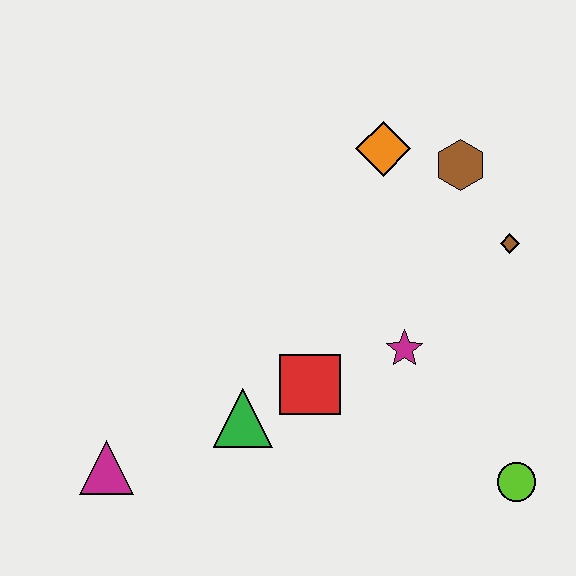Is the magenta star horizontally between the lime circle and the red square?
Yes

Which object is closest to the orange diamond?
The brown hexagon is closest to the orange diamond.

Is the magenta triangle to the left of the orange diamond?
Yes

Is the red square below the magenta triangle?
No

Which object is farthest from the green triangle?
The brown hexagon is farthest from the green triangle.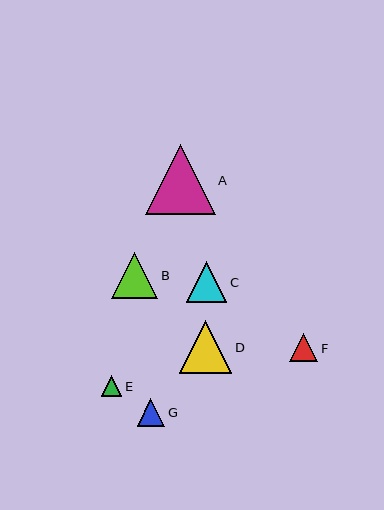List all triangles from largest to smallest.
From largest to smallest: A, D, B, C, G, F, E.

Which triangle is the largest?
Triangle A is the largest with a size of approximately 70 pixels.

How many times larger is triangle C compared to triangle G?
Triangle C is approximately 1.5 times the size of triangle G.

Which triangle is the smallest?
Triangle E is the smallest with a size of approximately 21 pixels.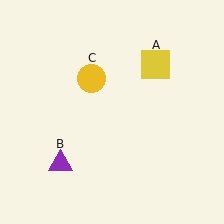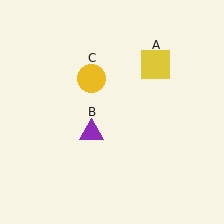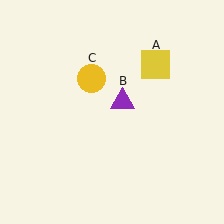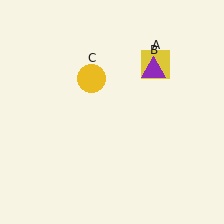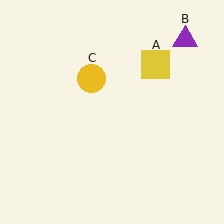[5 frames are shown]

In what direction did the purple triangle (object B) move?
The purple triangle (object B) moved up and to the right.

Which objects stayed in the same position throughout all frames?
Yellow square (object A) and yellow circle (object C) remained stationary.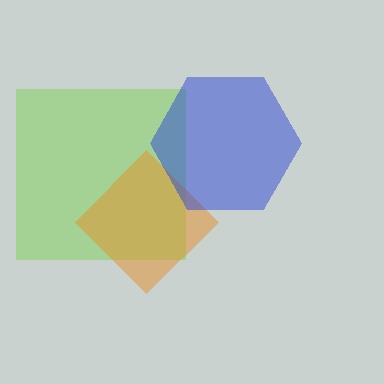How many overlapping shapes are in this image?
There are 3 overlapping shapes in the image.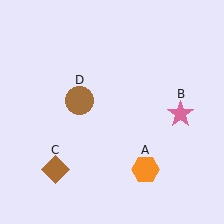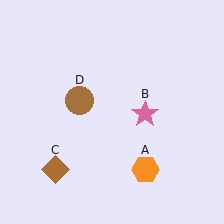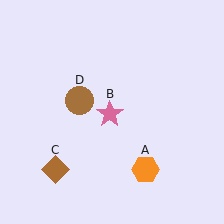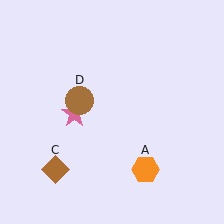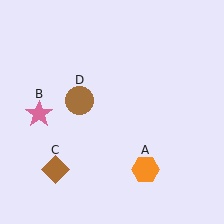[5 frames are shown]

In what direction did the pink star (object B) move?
The pink star (object B) moved left.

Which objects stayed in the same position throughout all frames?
Orange hexagon (object A) and brown diamond (object C) and brown circle (object D) remained stationary.